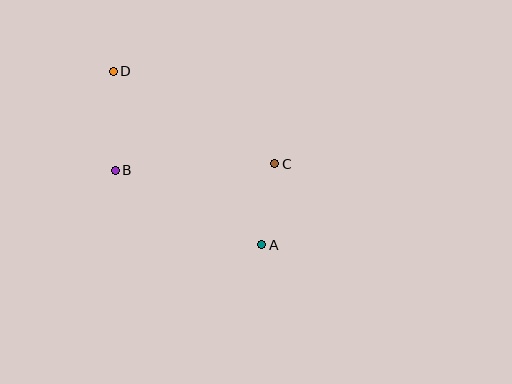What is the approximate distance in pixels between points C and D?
The distance between C and D is approximately 186 pixels.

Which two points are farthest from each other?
Points A and D are farthest from each other.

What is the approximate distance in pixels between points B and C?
The distance between B and C is approximately 160 pixels.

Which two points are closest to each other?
Points A and C are closest to each other.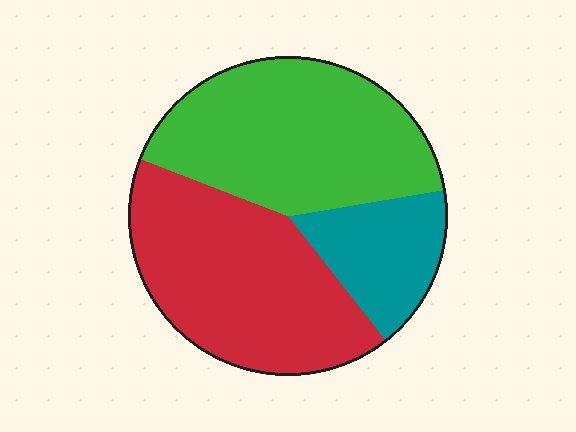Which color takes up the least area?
Teal, at roughly 15%.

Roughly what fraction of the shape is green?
Green covers about 40% of the shape.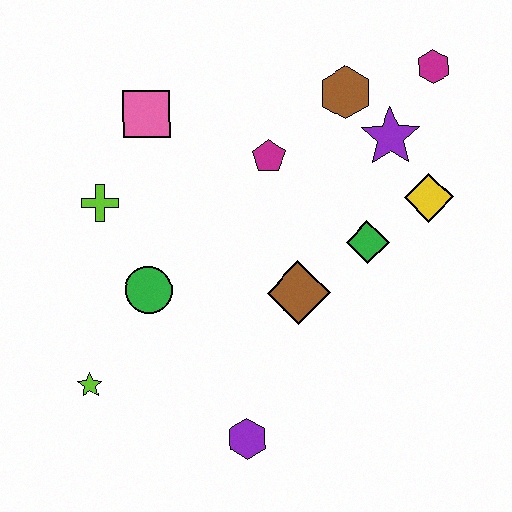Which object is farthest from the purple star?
The lime star is farthest from the purple star.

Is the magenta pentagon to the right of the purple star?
No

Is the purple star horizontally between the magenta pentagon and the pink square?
No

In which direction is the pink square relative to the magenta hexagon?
The pink square is to the left of the magenta hexagon.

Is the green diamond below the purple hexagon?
No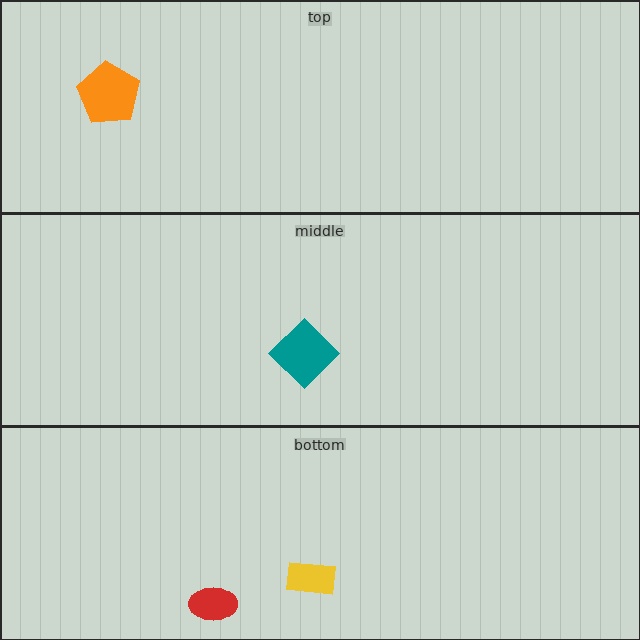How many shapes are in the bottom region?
2.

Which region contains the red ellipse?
The bottom region.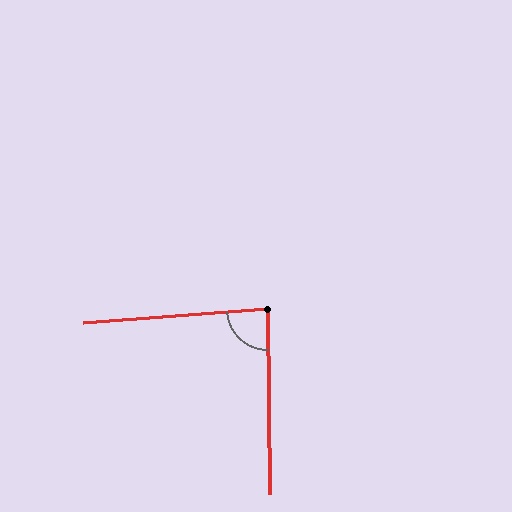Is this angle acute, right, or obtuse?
It is approximately a right angle.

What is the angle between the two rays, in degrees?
Approximately 86 degrees.